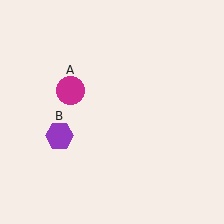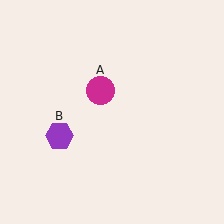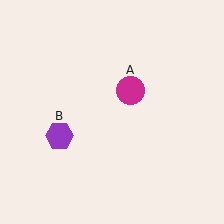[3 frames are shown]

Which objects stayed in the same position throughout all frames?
Purple hexagon (object B) remained stationary.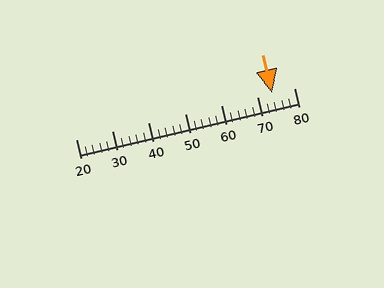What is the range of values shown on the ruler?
The ruler shows values from 20 to 80.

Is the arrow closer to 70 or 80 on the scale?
The arrow is closer to 70.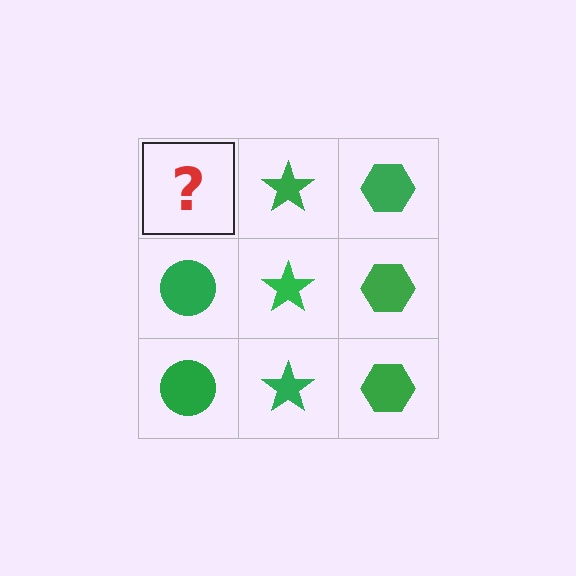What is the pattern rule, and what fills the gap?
The rule is that each column has a consistent shape. The gap should be filled with a green circle.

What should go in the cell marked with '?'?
The missing cell should contain a green circle.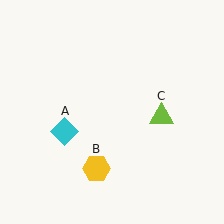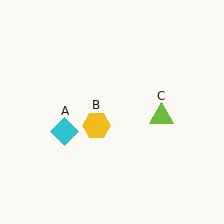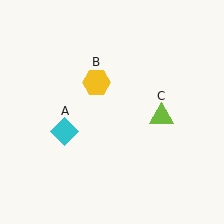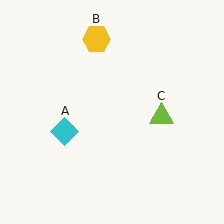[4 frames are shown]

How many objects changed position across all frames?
1 object changed position: yellow hexagon (object B).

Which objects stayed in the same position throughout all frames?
Cyan diamond (object A) and lime triangle (object C) remained stationary.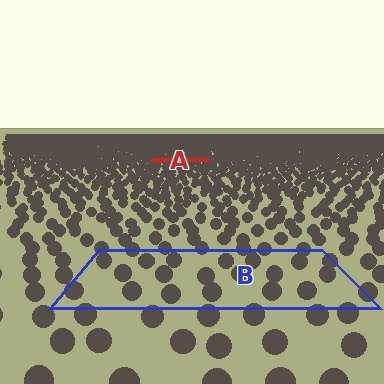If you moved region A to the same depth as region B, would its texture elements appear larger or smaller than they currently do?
They would appear larger. At a closer depth, the same texture elements are projected at a bigger on-screen size.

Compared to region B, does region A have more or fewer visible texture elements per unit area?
Region A has more texture elements per unit area — they are packed more densely because it is farther away.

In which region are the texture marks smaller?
The texture marks are smaller in region A, because it is farther away.